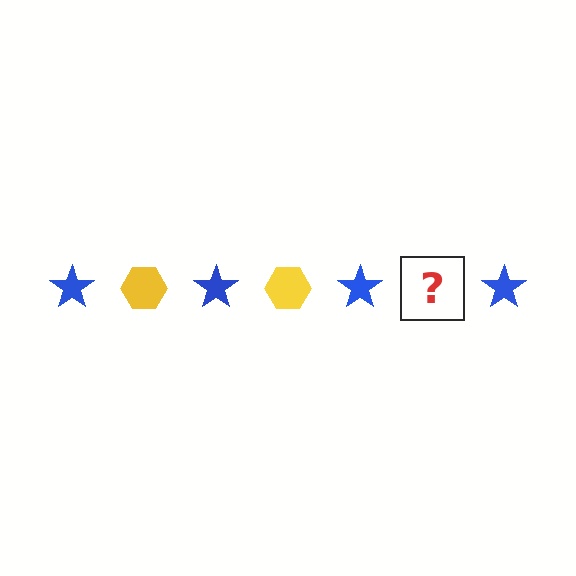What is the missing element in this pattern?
The missing element is a yellow hexagon.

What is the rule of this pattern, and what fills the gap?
The rule is that the pattern alternates between blue star and yellow hexagon. The gap should be filled with a yellow hexagon.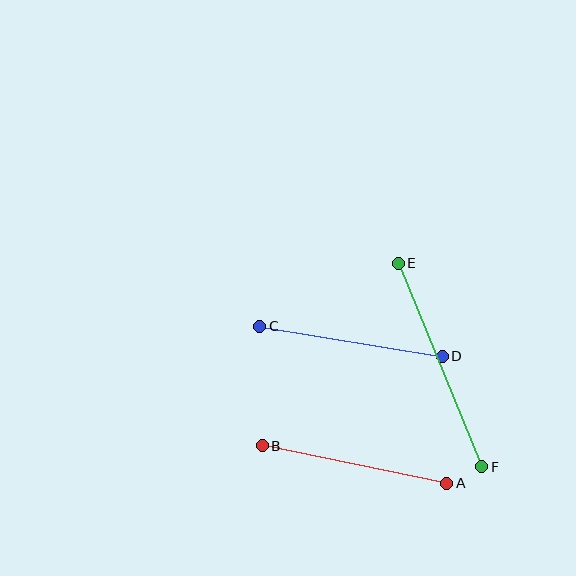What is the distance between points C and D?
The distance is approximately 185 pixels.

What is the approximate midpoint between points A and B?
The midpoint is at approximately (355, 465) pixels.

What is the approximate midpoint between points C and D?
The midpoint is at approximately (351, 341) pixels.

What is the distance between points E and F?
The distance is approximately 220 pixels.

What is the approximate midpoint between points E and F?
The midpoint is at approximately (440, 365) pixels.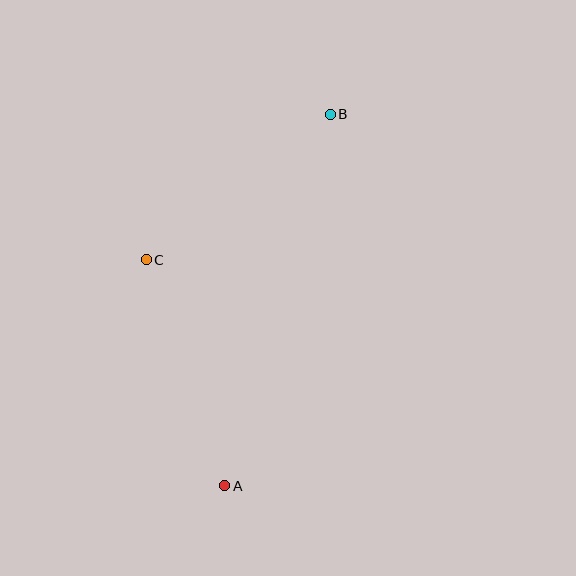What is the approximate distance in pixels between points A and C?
The distance between A and C is approximately 239 pixels.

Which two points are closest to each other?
Points B and C are closest to each other.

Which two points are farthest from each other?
Points A and B are farthest from each other.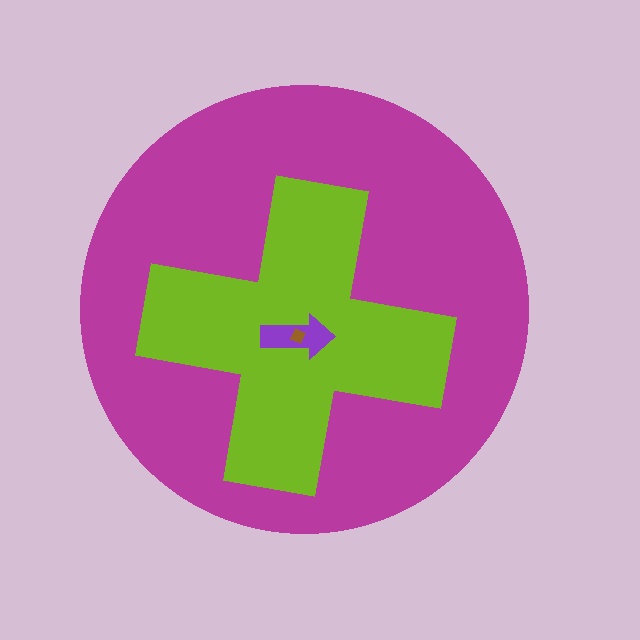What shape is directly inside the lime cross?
The purple arrow.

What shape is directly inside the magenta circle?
The lime cross.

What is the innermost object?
The brown diamond.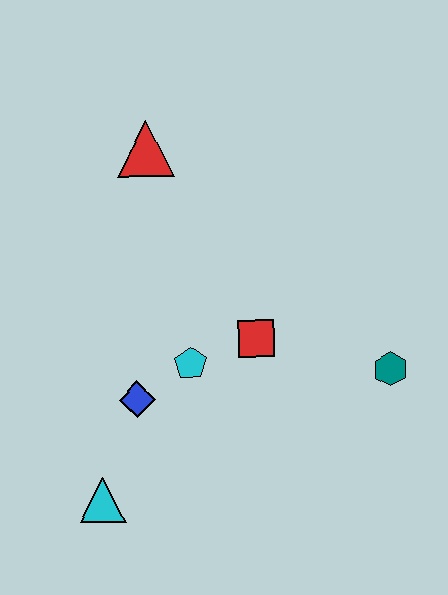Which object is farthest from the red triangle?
The cyan triangle is farthest from the red triangle.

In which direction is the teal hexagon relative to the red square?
The teal hexagon is to the right of the red square.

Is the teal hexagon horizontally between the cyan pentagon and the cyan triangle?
No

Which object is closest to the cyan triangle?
The blue diamond is closest to the cyan triangle.